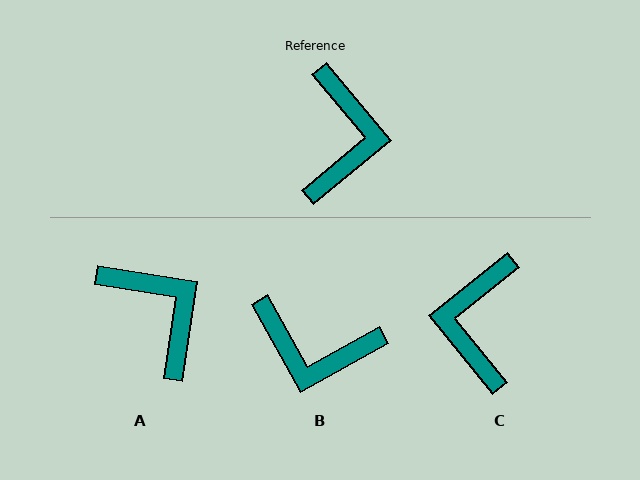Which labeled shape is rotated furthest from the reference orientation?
C, about 179 degrees away.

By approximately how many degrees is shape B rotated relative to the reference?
Approximately 101 degrees clockwise.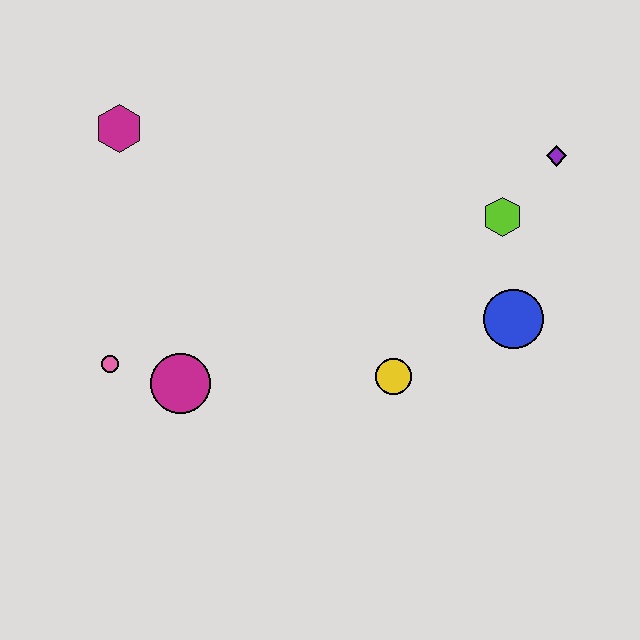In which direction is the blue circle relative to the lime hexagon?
The blue circle is below the lime hexagon.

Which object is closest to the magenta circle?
The pink circle is closest to the magenta circle.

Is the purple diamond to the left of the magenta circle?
No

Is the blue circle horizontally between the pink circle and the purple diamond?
Yes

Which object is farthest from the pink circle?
The purple diamond is farthest from the pink circle.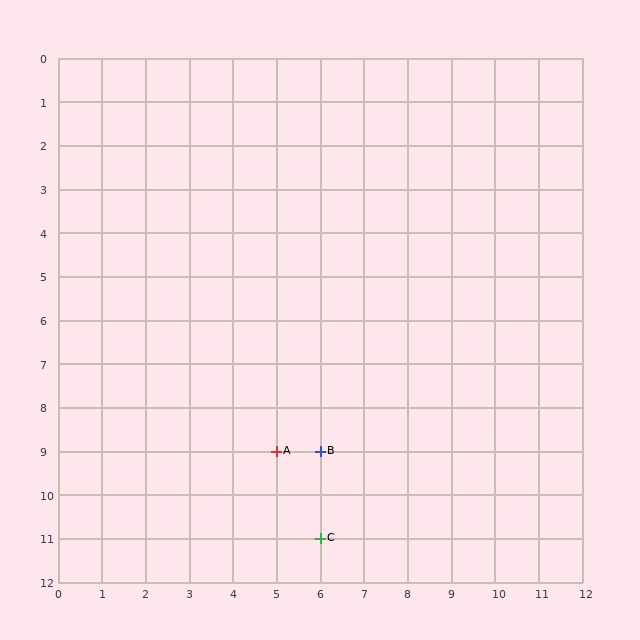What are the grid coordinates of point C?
Point C is at grid coordinates (6, 11).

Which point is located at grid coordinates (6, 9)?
Point B is at (6, 9).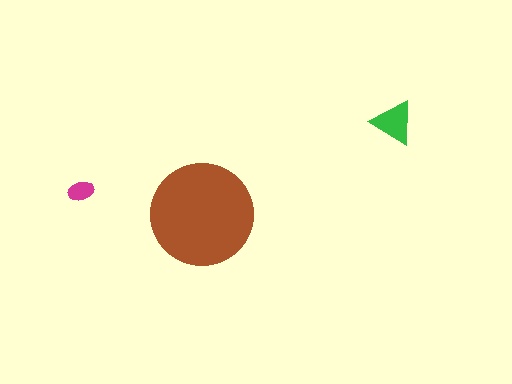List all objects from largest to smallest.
The brown circle, the green triangle, the magenta ellipse.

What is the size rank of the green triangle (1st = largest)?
2nd.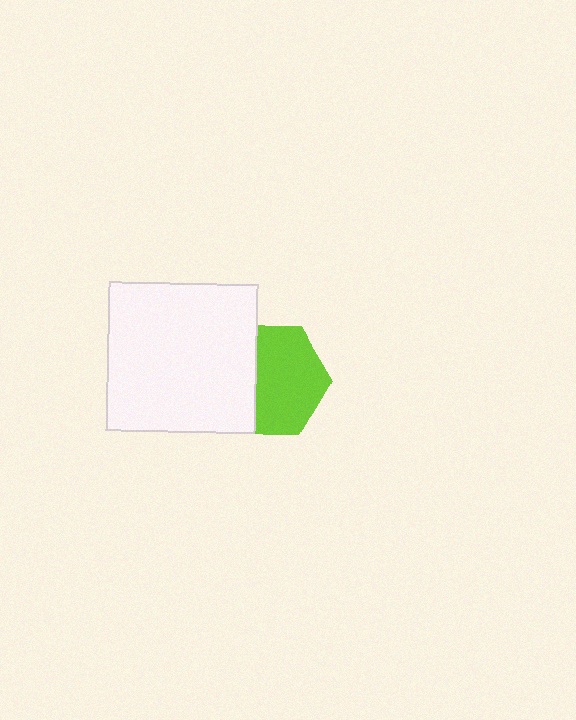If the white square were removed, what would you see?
You would see the complete lime hexagon.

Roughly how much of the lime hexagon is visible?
About half of it is visible (roughly 63%).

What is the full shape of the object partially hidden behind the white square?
The partially hidden object is a lime hexagon.